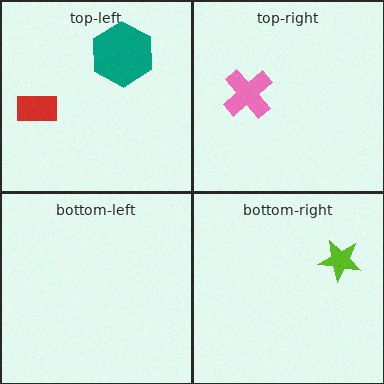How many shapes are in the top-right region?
1.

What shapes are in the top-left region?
The red rectangle, the teal hexagon.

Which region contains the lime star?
The bottom-right region.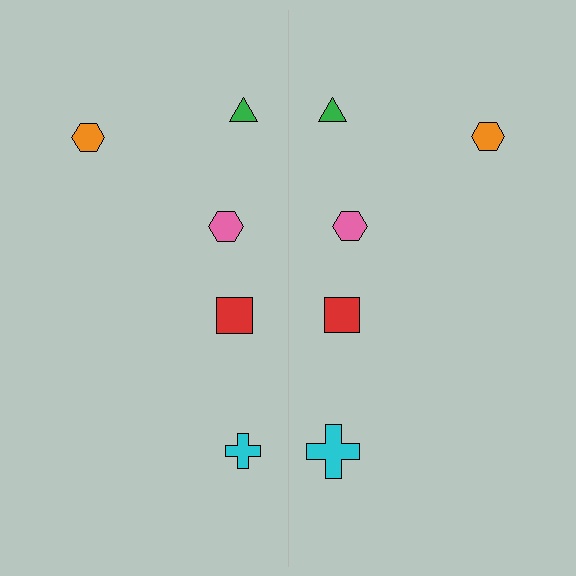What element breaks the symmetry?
The cyan cross on the right side has a different size than its mirror counterpart.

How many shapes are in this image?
There are 10 shapes in this image.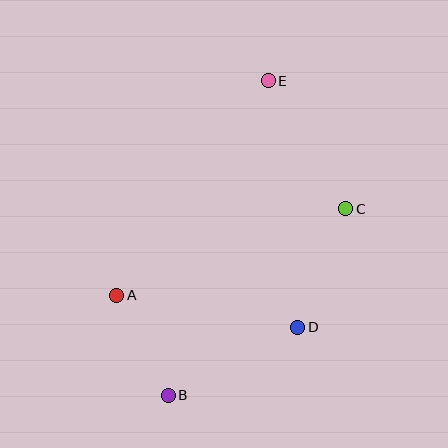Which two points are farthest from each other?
Points B and E are farthest from each other.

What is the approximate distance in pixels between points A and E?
The distance between A and E is approximately 262 pixels.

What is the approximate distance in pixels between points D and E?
The distance between D and E is approximately 248 pixels.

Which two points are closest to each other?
Points A and B are closest to each other.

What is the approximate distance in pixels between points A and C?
The distance between A and C is approximately 245 pixels.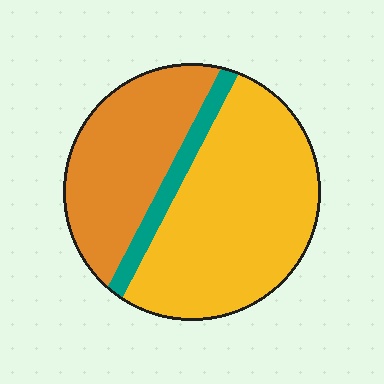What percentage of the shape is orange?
Orange takes up about one third (1/3) of the shape.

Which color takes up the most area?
Yellow, at roughly 55%.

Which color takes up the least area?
Teal, at roughly 10%.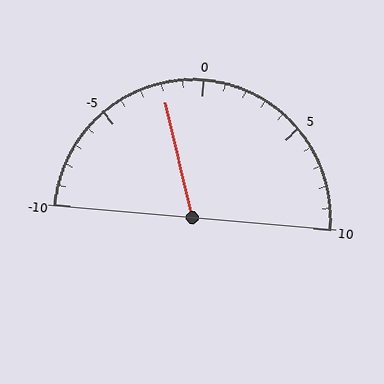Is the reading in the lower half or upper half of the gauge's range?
The reading is in the lower half of the range (-10 to 10).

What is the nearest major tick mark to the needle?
The nearest major tick mark is 0.